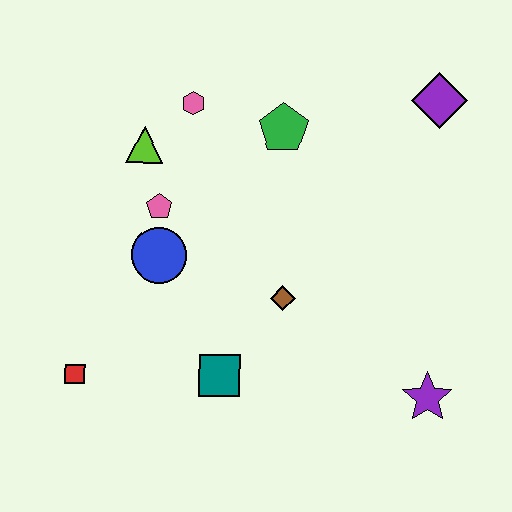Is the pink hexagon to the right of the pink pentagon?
Yes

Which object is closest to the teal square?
The brown diamond is closest to the teal square.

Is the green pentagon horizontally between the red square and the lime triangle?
No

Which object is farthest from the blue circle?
The purple diamond is farthest from the blue circle.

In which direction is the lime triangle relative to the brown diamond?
The lime triangle is above the brown diamond.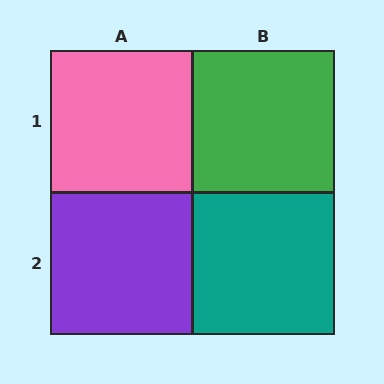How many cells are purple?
1 cell is purple.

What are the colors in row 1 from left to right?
Pink, green.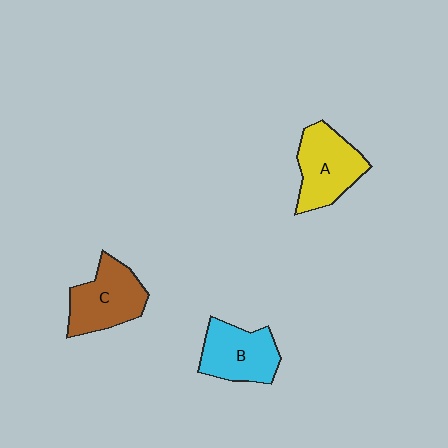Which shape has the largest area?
Shape A (yellow).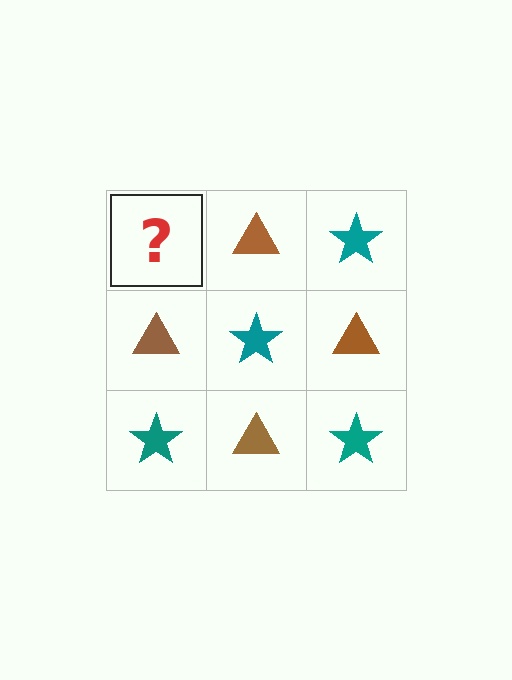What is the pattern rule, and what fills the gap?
The rule is that it alternates teal star and brown triangle in a checkerboard pattern. The gap should be filled with a teal star.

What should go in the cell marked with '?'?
The missing cell should contain a teal star.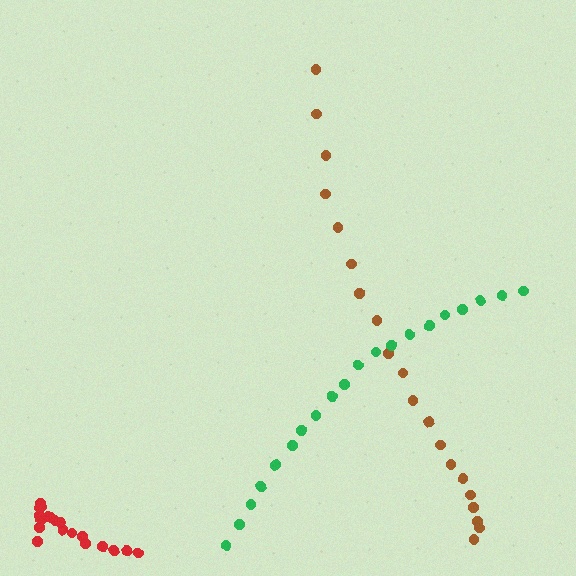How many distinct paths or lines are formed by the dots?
There are 3 distinct paths.